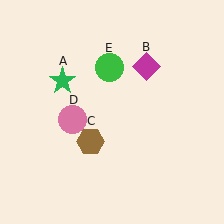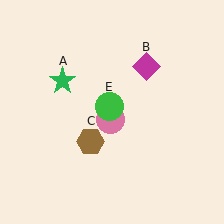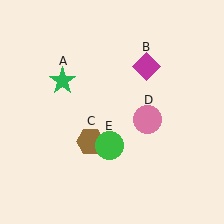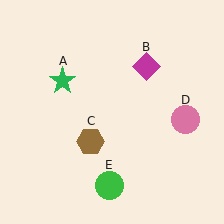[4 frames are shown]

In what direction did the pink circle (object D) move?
The pink circle (object D) moved right.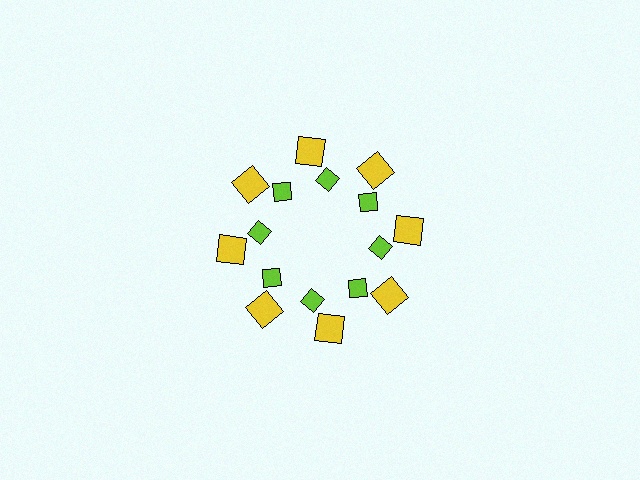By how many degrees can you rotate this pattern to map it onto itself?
The pattern maps onto itself every 45 degrees of rotation.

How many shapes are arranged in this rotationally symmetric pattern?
There are 16 shapes, arranged in 8 groups of 2.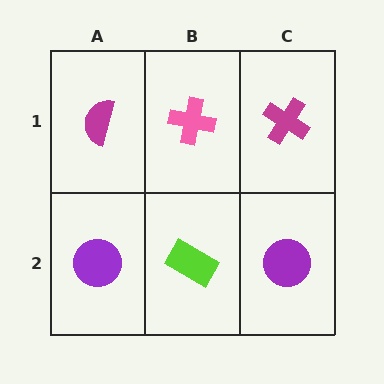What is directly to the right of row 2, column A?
A lime rectangle.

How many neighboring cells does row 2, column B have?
3.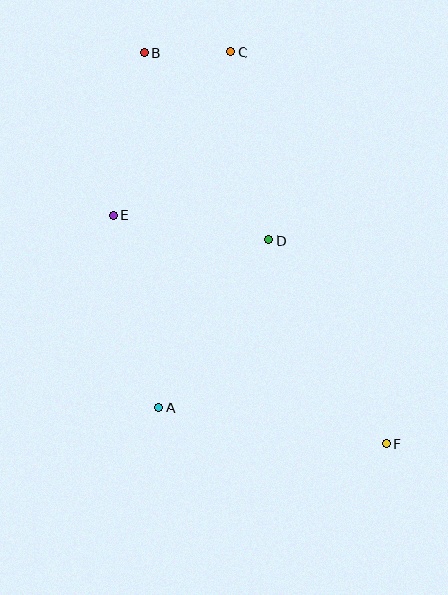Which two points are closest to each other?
Points B and C are closest to each other.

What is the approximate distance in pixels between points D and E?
The distance between D and E is approximately 157 pixels.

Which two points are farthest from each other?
Points B and F are farthest from each other.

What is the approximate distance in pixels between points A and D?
The distance between A and D is approximately 200 pixels.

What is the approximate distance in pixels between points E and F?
The distance between E and F is approximately 356 pixels.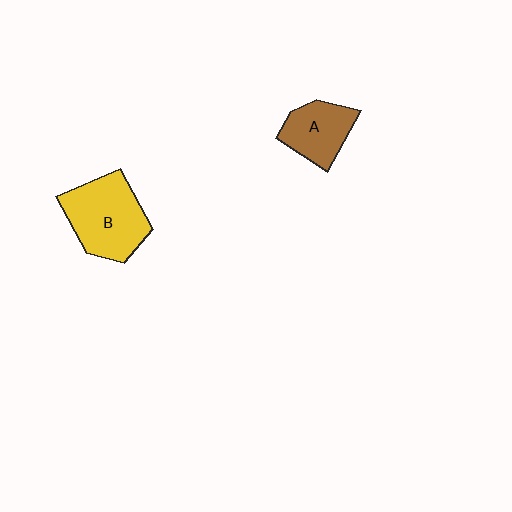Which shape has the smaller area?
Shape A (brown).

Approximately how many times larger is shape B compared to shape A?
Approximately 1.6 times.